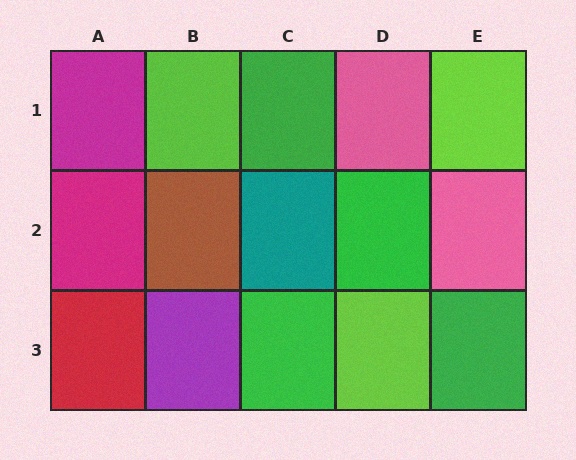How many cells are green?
4 cells are green.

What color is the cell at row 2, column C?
Teal.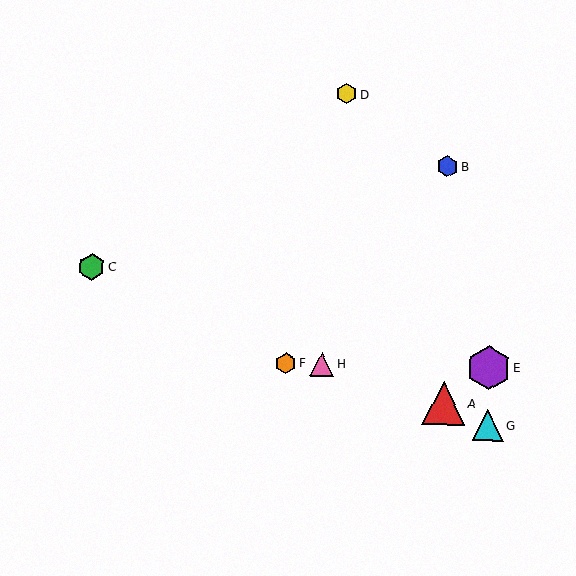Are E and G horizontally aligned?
No, E is at y≈368 and G is at y≈425.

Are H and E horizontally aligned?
Yes, both are at y≈364.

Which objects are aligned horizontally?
Objects E, F, H are aligned horizontally.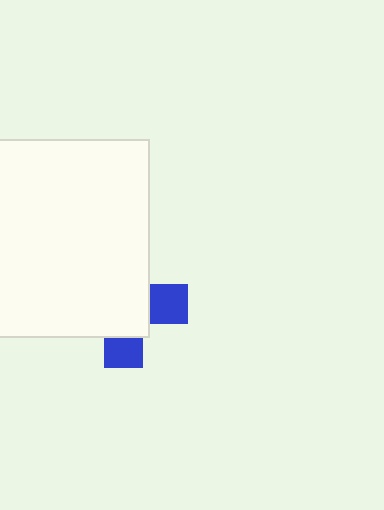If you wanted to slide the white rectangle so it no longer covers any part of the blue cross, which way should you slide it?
Slide it toward the upper-left — that is the most direct way to separate the two shapes.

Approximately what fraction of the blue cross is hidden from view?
Roughly 69% of the blue cross is hidden behind the white rectangle.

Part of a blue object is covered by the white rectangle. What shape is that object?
It is a cross.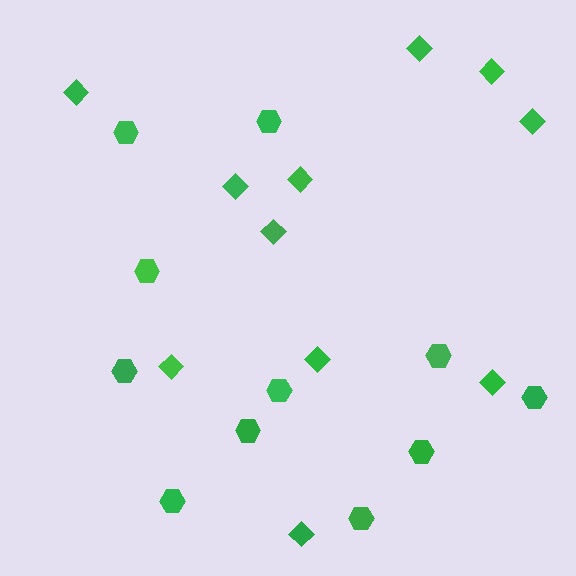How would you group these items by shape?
There are 2 groups: one group of diamonds (11) and one group of hexagons (11).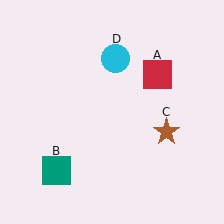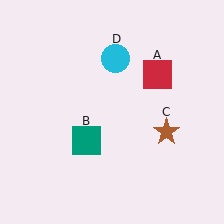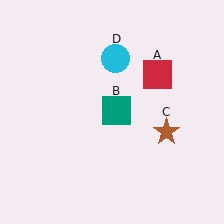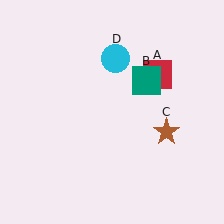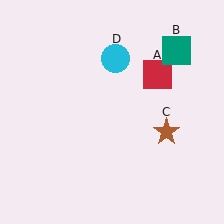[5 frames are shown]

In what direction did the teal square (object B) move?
The teal square (object B) moved up and to the right.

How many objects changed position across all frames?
1 object changed position: teal square (object B).